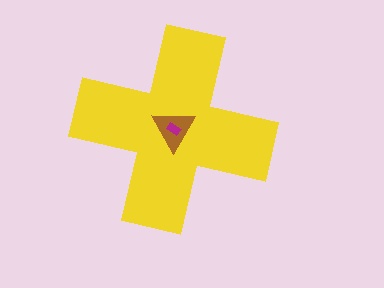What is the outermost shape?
The yellow cross.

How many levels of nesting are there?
3.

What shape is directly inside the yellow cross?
The brown triangle.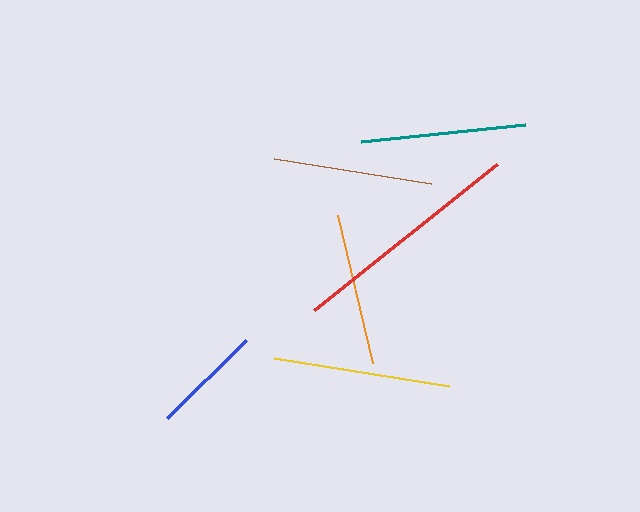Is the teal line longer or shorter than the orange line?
The teal line is longer than the orange line.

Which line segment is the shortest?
The blue line is the shortest at approximately 111 pixels.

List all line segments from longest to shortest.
From longest to shortest: red, yellow, teal, brown, orange, blue.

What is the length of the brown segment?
The brown segment is approximately 159 pixels long.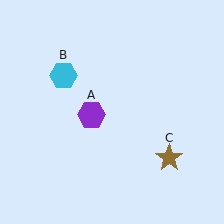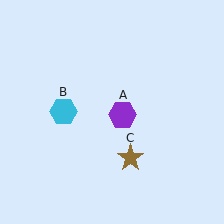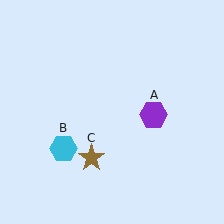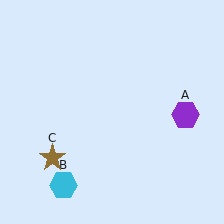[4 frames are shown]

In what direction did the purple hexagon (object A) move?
The purple hexagon (object A) moved right.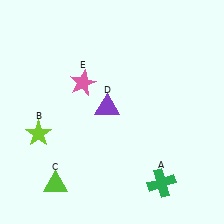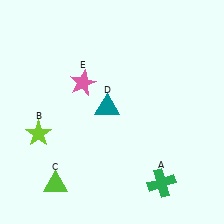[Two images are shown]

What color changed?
The triangle (D) changed from purple in Image 1 to teal in Image 2.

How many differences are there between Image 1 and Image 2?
There is 1 difference between the two images.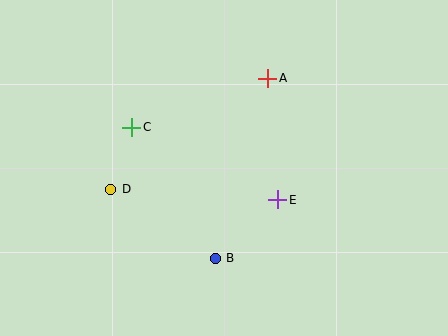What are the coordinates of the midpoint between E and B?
The midpoint between E and B is at (247, 229).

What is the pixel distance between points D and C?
The distance between D and C is 65 pixels.